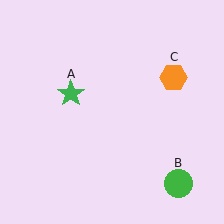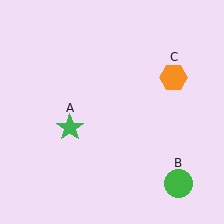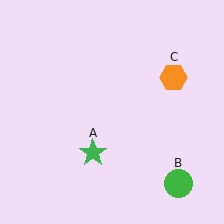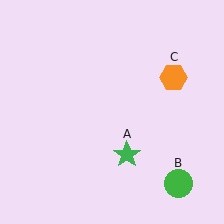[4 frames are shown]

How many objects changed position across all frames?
1 object changed position: green star (object A).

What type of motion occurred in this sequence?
The green star (object A) rotated counterclockwise around the center of the scene.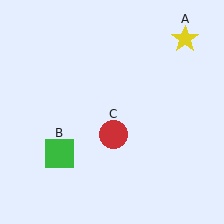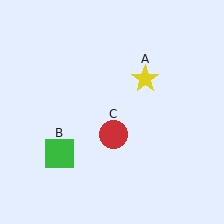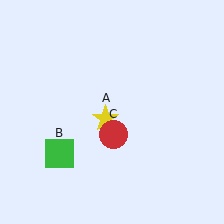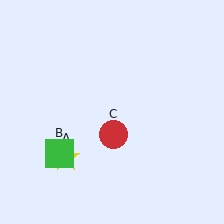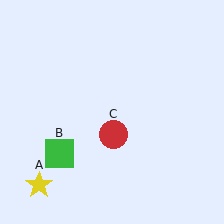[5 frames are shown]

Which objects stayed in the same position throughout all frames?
Green square (object B) and red circle (object C) remained stationary.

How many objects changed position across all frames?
1 object changed position: yellow star (object A).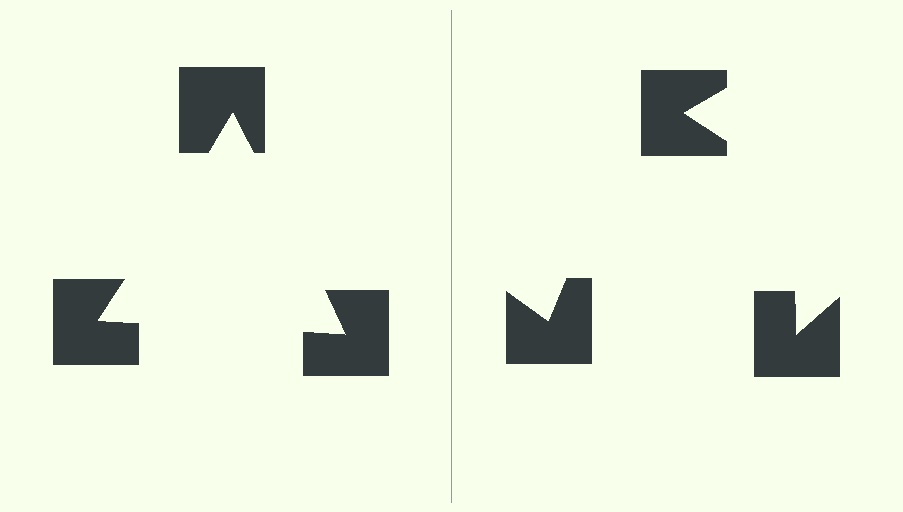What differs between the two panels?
The notched squares are positioned identically on both sides; only the wedge orientations differ. On the left they align to a triangle; on the right they are misaligned.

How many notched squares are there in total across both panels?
6 — 3 on each side.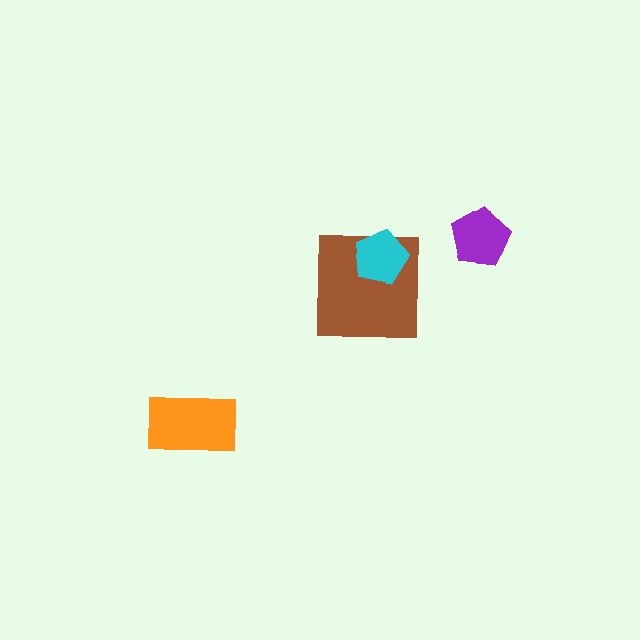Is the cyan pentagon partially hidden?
No, no other shape covers it.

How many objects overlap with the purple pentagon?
0 objects overlap with the purple pentagon.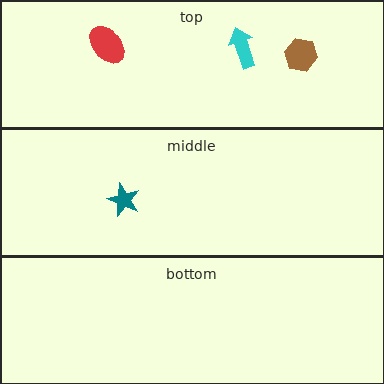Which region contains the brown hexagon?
The top region.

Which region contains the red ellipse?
The top region.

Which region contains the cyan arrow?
The top region.